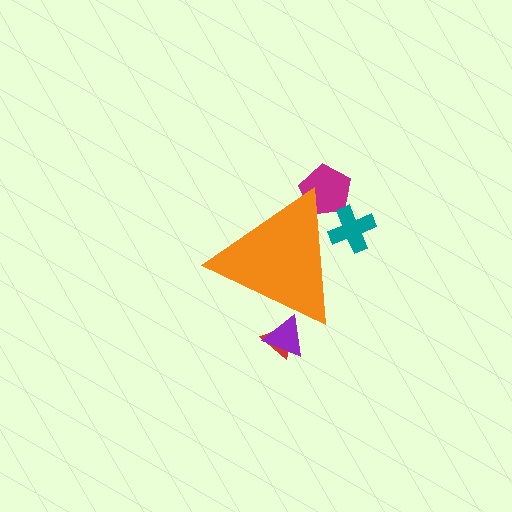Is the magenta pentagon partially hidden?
Yes, the magenta pentagon is partially hidden behind the orange triangle.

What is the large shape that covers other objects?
An orange triangle.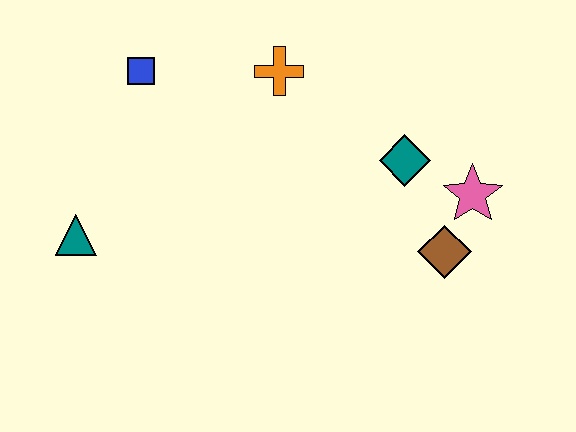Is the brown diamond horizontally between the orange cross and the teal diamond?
No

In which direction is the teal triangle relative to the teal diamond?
The teal triangle is to the left of the teal diamond.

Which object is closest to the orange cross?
The blue square is closest to the orange cross.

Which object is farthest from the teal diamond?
The teal triangle is farthest from the teal diamond.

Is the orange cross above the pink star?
Yes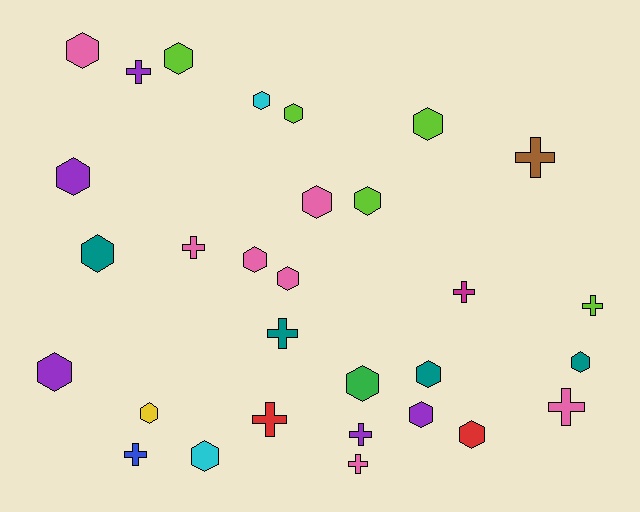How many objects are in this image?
There are 30 objects.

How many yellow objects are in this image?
There is 1 yellow object.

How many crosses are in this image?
There are 11 crosses.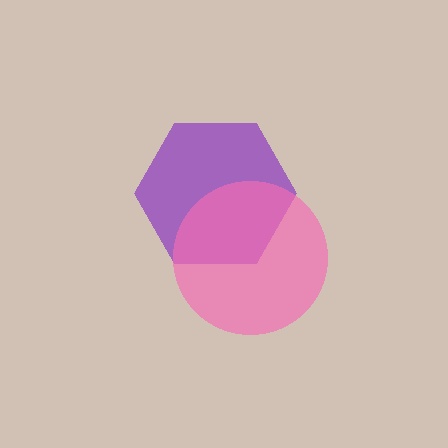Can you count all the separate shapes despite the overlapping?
Yes, there are 2 separate shapes.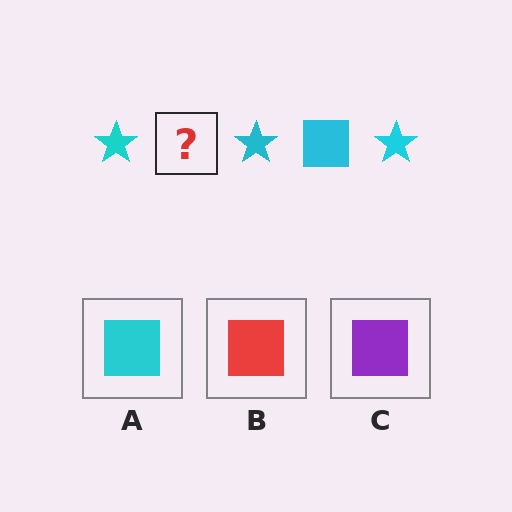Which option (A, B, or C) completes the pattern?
A.